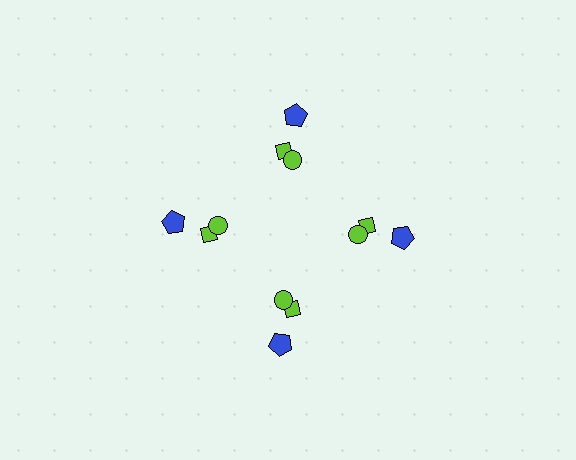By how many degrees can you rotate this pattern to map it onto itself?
The pattern maps onto itself every 90 degrees of rotation.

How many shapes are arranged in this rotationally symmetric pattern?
There are 12 shapes, arranged in 4 groups of 3.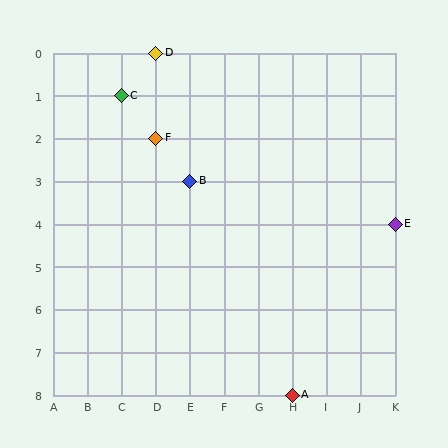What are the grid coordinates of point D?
Point D is at grid coordinates (D, 0).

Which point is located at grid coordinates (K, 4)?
Point E is at (K, 4).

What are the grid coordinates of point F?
Point F is at grid coordinates (D, 2).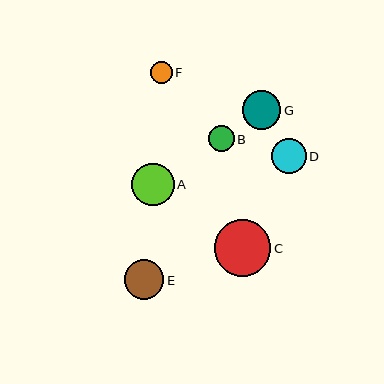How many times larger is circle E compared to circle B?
Circle E is approximately 1.5 times the size of circle B.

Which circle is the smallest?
Circle F is the smallest with a size of approximately 21 pixels.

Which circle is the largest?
Circle C is the largest with a size of approximately 57 pixels.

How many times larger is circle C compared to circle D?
Circle C is approximately 1.6 times the size of circle D.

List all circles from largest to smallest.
From largest to smallest: C, A, E, G, D, B, F.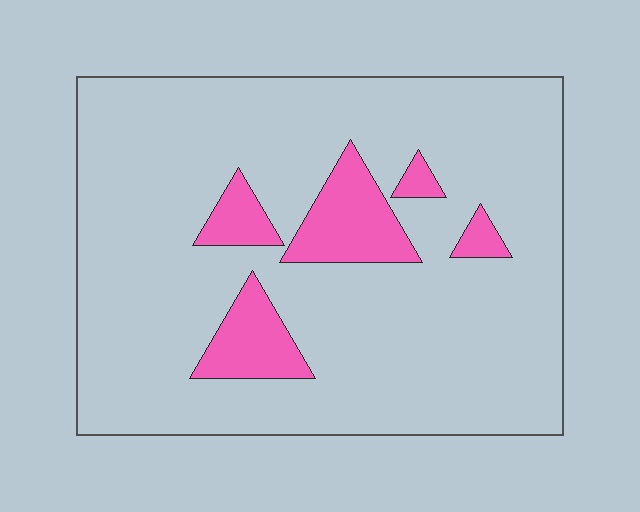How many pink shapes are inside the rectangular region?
5.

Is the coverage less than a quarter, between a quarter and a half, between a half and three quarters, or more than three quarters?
Less than a quarter.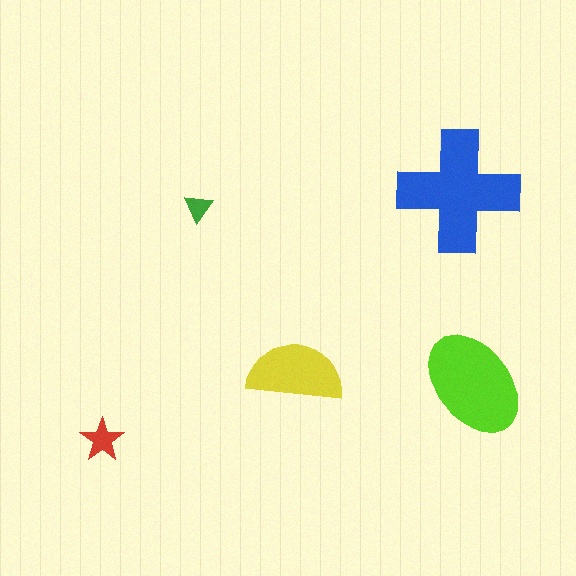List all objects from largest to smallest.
The blue cross, the lime ellipse, the yellow semicircle, the red star, the green triangle.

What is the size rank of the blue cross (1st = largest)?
1st.